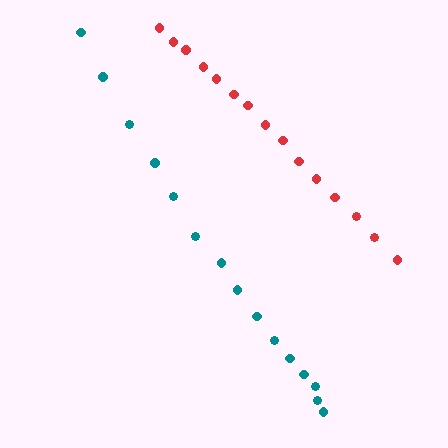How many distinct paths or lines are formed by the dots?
There are 2 distinct paths.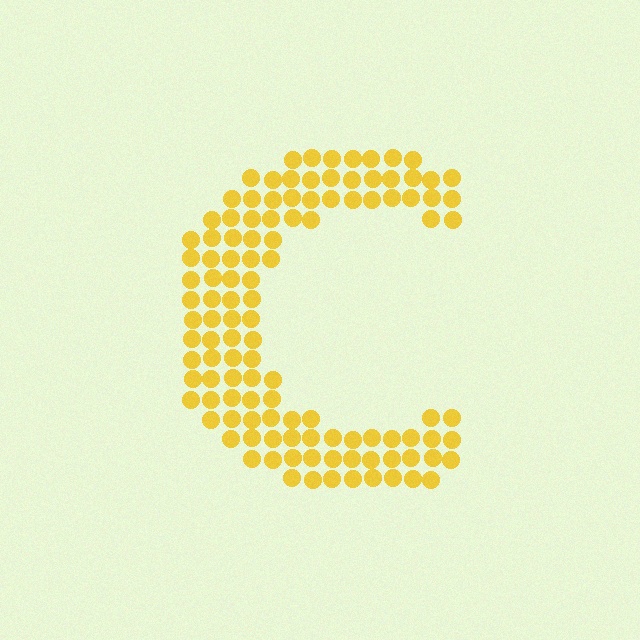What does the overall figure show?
The overall figure shows the letter C.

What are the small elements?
The small elements are circles.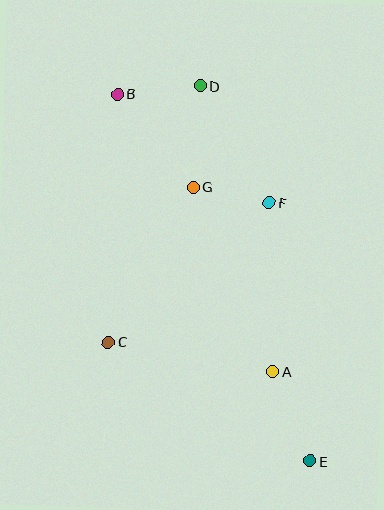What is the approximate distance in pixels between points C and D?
The distance between C and D is approximately 272 pixels.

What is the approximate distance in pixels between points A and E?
The distance between A and E is approximately 97 pixels.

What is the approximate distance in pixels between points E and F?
The distance between E and F is approximately 261 pixels.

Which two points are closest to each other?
Points F and G are closest to each other.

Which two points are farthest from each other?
Points B and E are farthest from each other.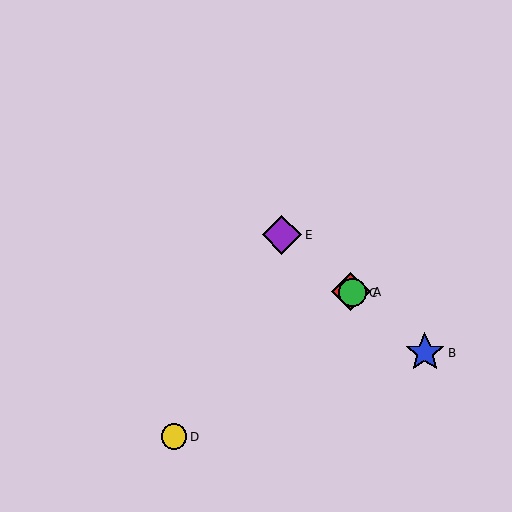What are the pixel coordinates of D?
Object D is at (174, 437).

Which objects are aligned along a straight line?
Objects A, B, C, E are aligned along a straight line.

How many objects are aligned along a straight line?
4 objects (A, B, C, E) are aligned along a straight line.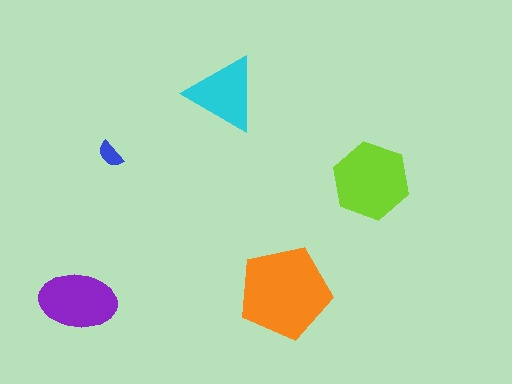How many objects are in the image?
There are 5 objects in the image.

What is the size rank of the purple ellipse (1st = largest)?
3rd.